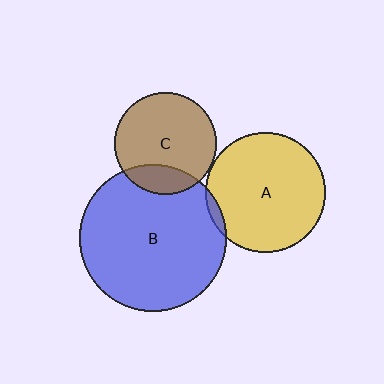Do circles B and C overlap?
Yes.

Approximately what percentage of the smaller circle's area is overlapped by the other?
Approximately 20%.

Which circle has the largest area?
Circle B (blue).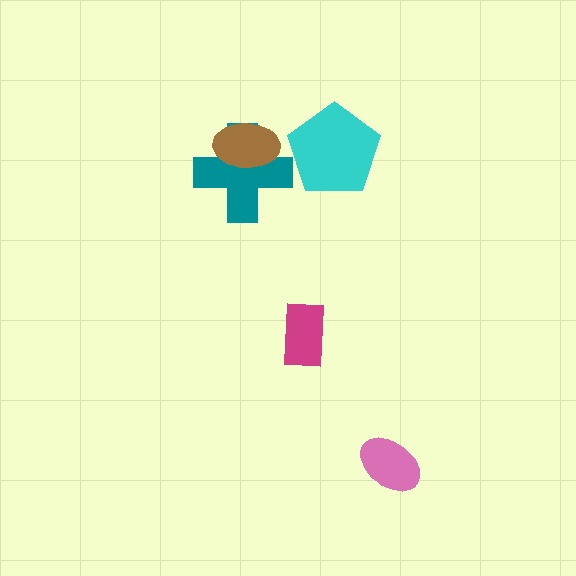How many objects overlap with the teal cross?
1 object overlaps with the teal cross.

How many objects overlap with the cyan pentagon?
0 objects overlap with the cyan pentagon.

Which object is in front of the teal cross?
The brown ellipse is in front of the teal cross.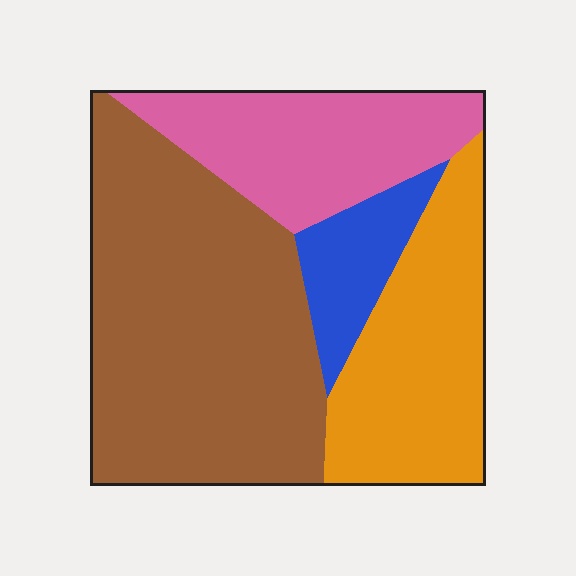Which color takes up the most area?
Brown, at roughly 45%.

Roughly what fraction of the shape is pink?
Pink covers about 20% of the shape.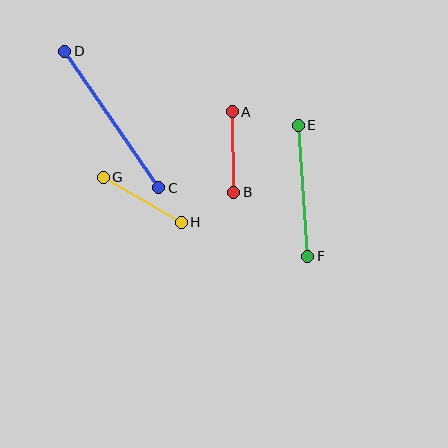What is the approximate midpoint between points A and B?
The midpoint is at approximately (233, 152) pixels.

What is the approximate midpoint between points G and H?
The midpoint is at approximately (142, 200) pixels.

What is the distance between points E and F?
The distance is approximately 131 pixels.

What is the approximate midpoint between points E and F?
The midpoint is at approximately (303, 191) pixels.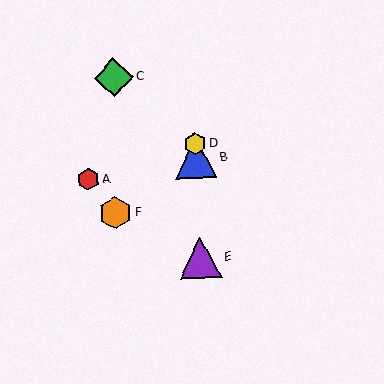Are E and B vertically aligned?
Yes, both are at x≈200.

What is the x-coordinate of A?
Object A is at x≈88.